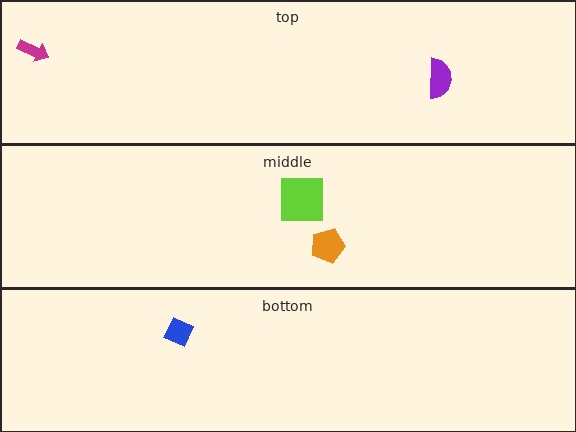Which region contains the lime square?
The middle region.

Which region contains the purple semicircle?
The top region.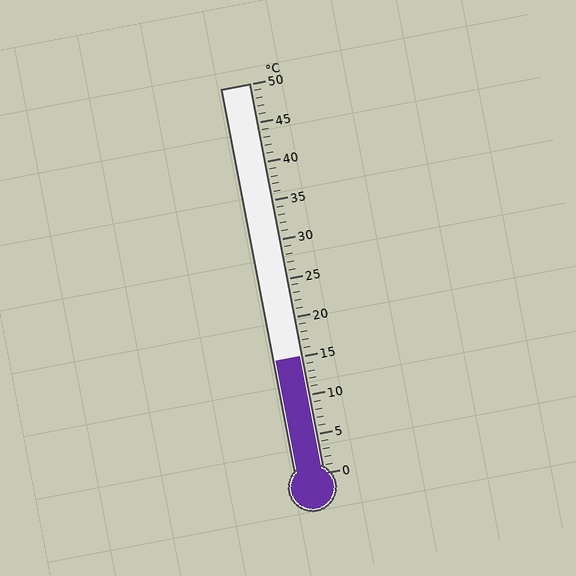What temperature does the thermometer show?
The thermometer shows approximately 15°C.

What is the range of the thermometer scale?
The thermometer scale ranges from 0°C to 50°C.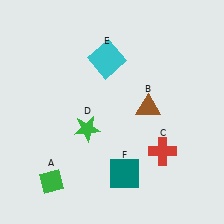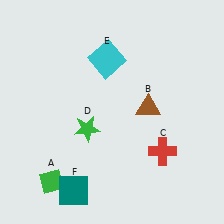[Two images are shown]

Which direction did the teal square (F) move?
The teal square (F) moved left.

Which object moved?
The teal square (F) moved left.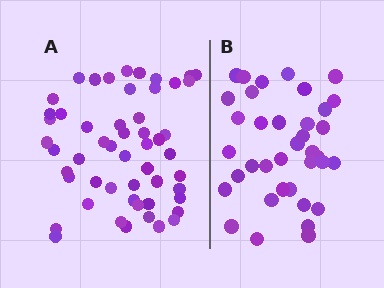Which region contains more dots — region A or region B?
Region A (the left region) has more dots.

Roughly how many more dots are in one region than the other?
Region A has approximately 15 more dots than region B.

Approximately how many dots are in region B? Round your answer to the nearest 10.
About 40 dots. (The exact count is 37, which rounds to 40.)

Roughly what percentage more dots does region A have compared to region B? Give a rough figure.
About 45% more.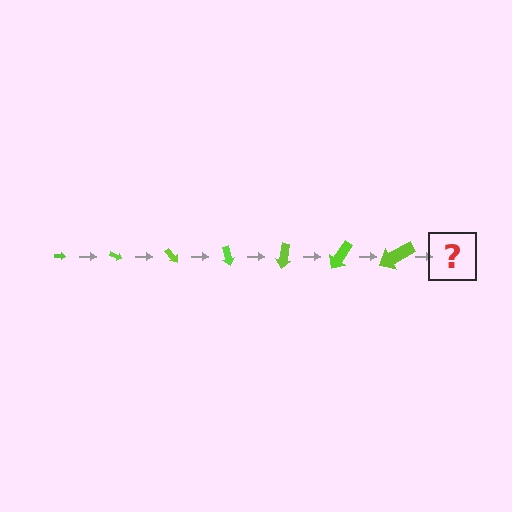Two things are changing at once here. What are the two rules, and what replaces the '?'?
The two rules are that the arrow grows larger each step and it rotates 25 degrees each step. The '?' should be an arrow, larger than the previous one and rotated 175 degrees from the start.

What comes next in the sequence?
The next element should be an arrow, larger than the previous one and rotated 175 degrees from the start.